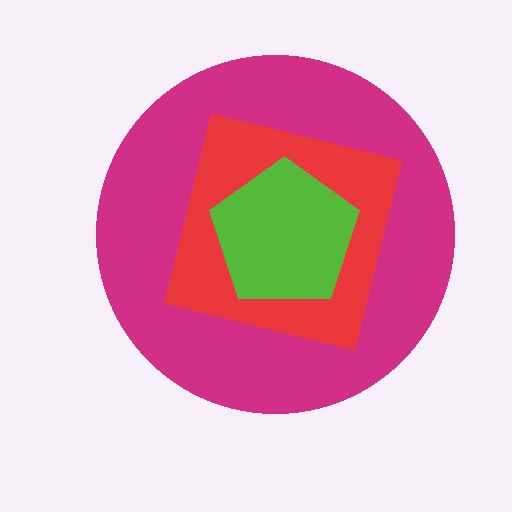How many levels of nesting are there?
3.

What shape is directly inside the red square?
The lime pentagon.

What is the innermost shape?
The lime pentagon.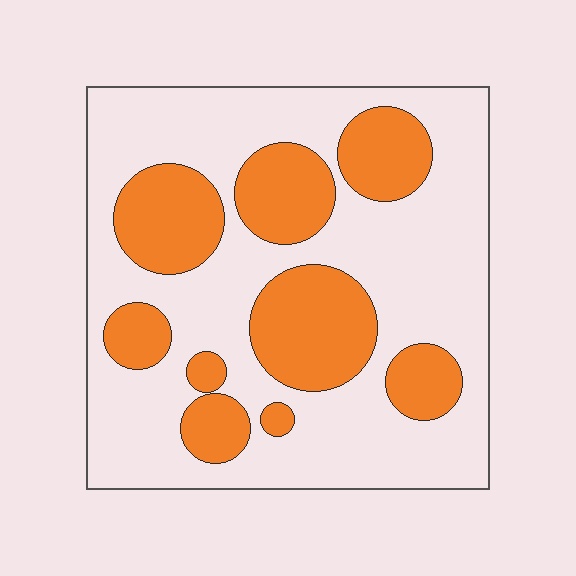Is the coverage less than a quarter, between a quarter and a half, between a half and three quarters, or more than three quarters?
Between a quarter and a half.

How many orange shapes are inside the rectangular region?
9.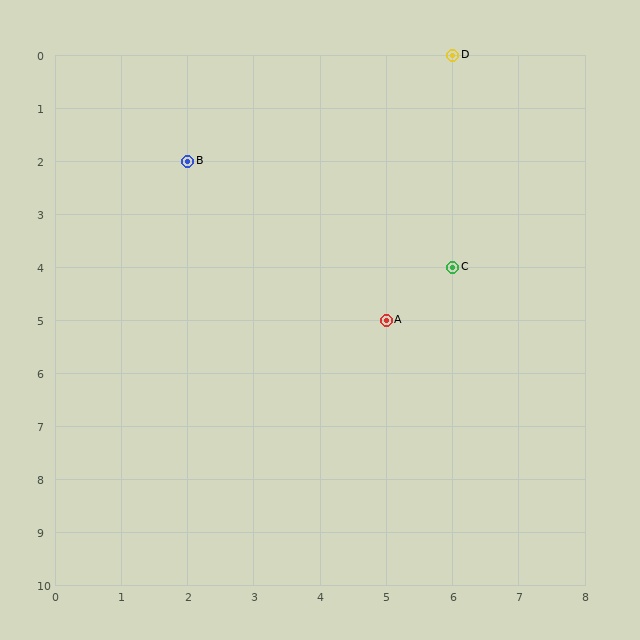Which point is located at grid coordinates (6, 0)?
Point D is at (6, 0).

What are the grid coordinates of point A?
Point A is at grid coordinates (5, 5).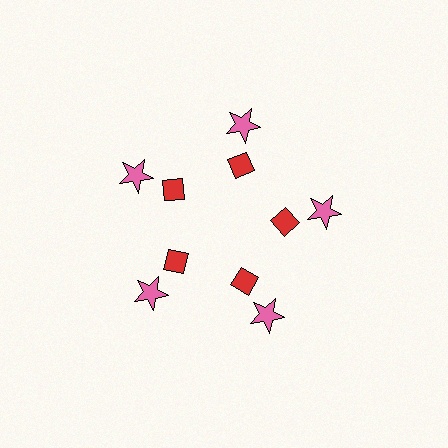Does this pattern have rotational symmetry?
Yes, this pattern has 5-fold rotational symmetry. It looks the same after rotating 72 degrees around the center.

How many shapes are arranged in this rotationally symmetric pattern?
There are 10 shapes, arranged in 5 groups of 2.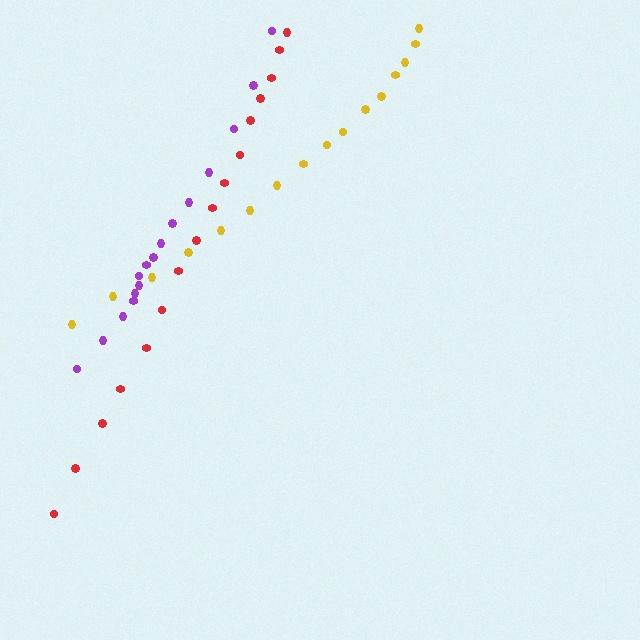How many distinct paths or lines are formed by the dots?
There are 3 distinct paths.